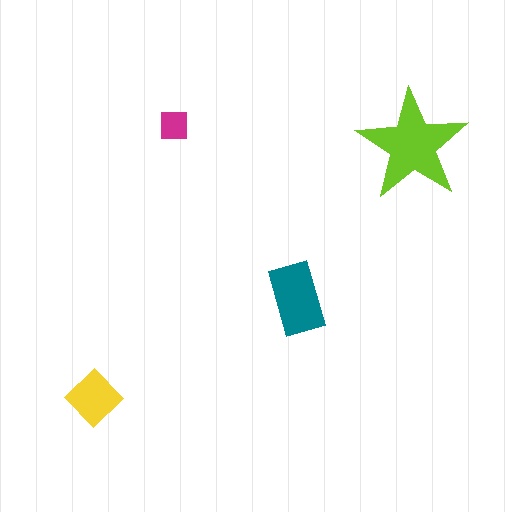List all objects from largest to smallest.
The lime star, the teal rectangle, the yellow diamond, the magenta square.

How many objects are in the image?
There are 4 objects in the image.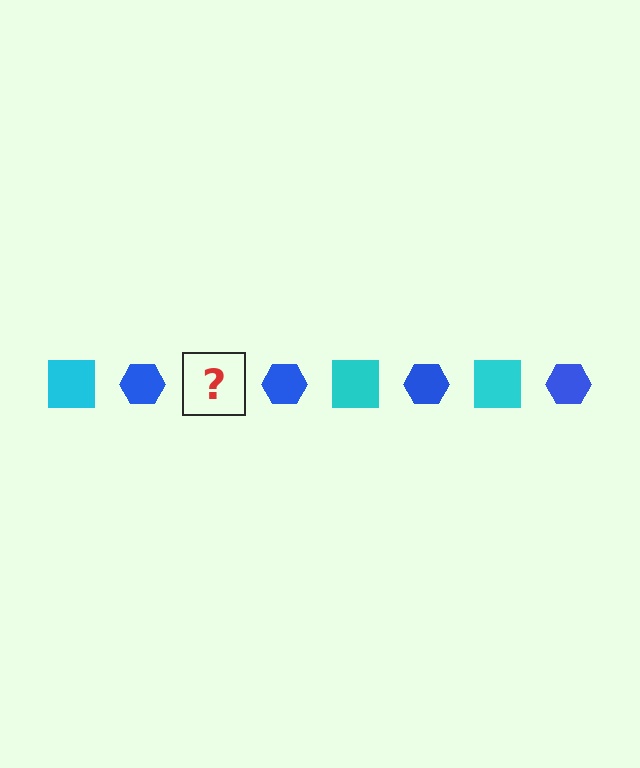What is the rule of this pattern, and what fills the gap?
The rule is that the pattern alternates between cyan square and blue hexagon. The gap should be filled with a cyan square.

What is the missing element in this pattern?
The missing element is a cyan square.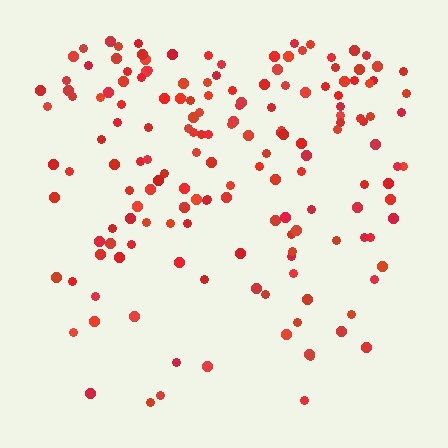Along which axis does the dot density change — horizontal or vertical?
Vertical.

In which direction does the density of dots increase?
From bottom to top, with the top side densest.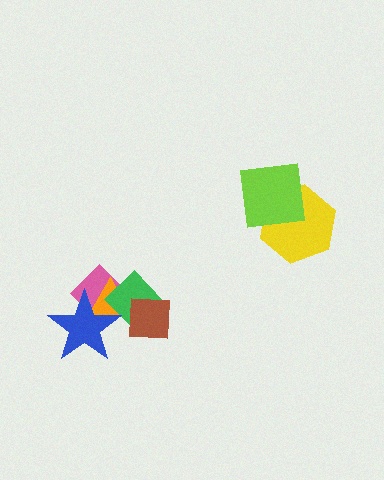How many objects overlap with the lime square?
1 object overlaps with the lime square.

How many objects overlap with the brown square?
2 objects overlap with the brown square.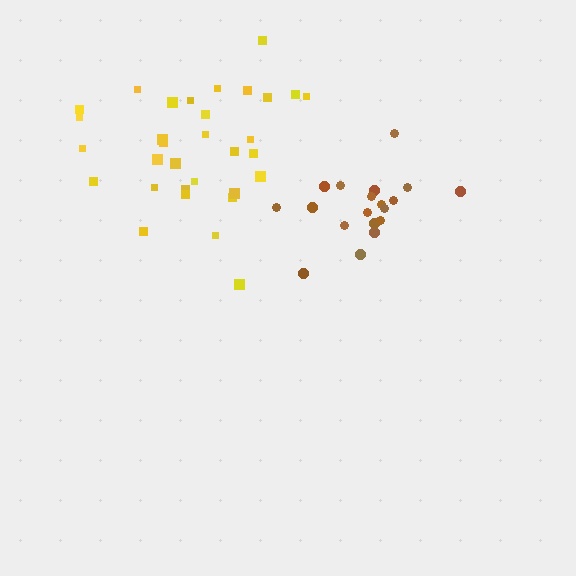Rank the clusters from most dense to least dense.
brown, yellow.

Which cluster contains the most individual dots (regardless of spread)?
Yellow (32).